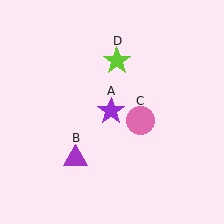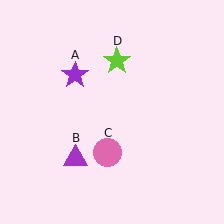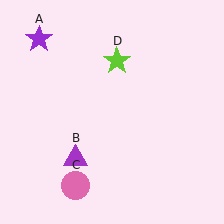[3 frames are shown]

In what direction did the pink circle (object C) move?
The pink circle (object C) moved down and to the left.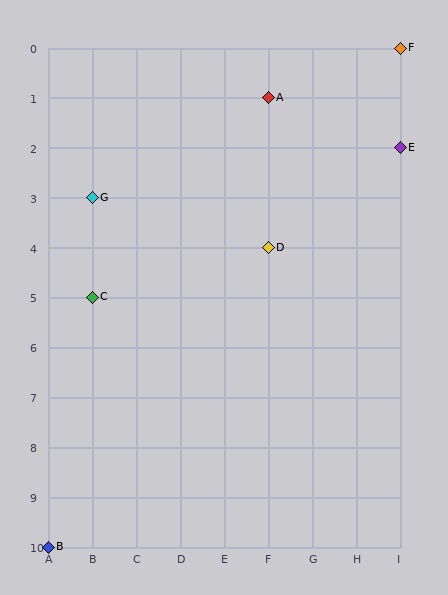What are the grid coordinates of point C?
Point C is at grid coordinates (B, 5).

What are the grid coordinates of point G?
Point G is at grid coordinates (B, 3).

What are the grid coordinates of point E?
Point E is at grid coordinates (I, 2).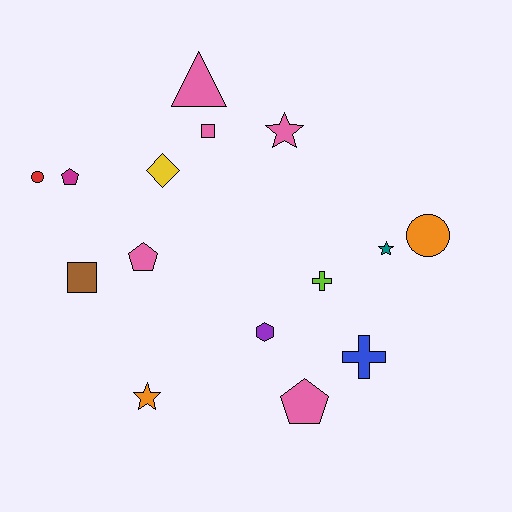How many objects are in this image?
There are 15 objects.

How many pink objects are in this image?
There are 5 pink objects.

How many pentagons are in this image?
There are 3 pentagons.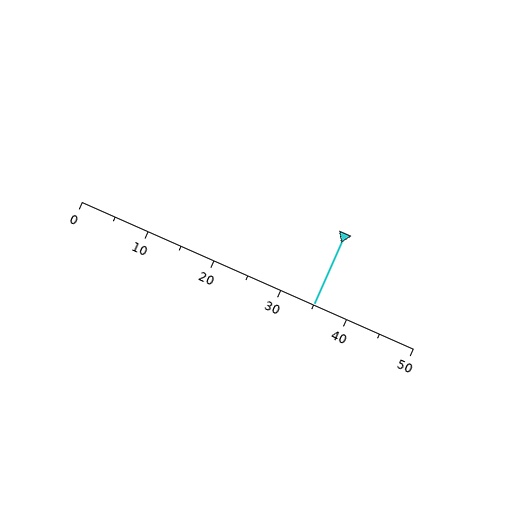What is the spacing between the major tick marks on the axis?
The major ticks are spaced 10 apart.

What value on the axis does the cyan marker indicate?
The marker indicates approximately 35.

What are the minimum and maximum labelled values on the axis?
The axis runs from 0 to 50.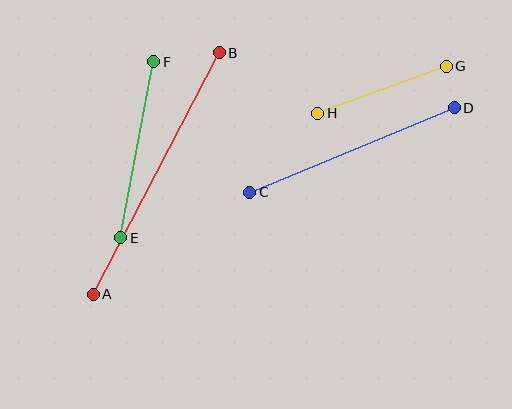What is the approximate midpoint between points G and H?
The midpoint is at approximately (382, 90) pixels.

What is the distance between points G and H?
The distance is approximately 137 pixels.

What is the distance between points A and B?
The distance is approximately 272 pixels.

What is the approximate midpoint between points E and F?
The midpoint is at approximately (137, 150) pixels.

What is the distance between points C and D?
The distance is approximately 222 pixels.